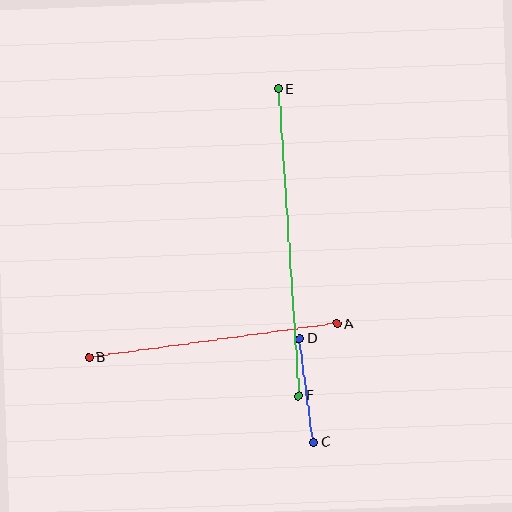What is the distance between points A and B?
The distance is approximately 250 pixels.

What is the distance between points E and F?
The distance is approximately 307 pixels.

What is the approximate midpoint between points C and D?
The midpoint is at approximately (307, 390) pixels.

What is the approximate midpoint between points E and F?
The midpoint is at approximately (288, 242) pixels.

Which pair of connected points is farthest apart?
Points E and F are farthest apart.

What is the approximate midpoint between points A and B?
The midpoint is at approximately (213, 341) pixels.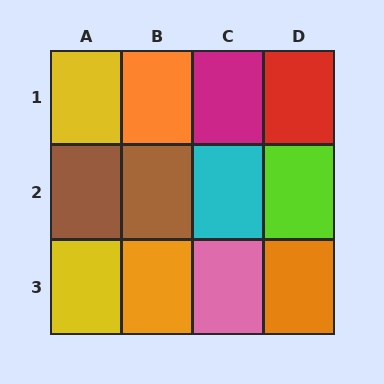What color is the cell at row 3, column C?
Pink.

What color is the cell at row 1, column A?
Yellow.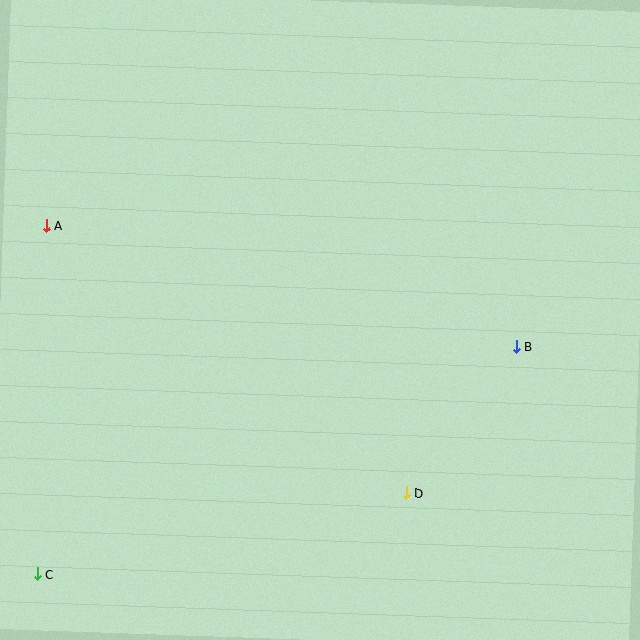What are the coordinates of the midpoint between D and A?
The midpoint between D and A is at (226, 359).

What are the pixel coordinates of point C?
Point C is at (37, 574).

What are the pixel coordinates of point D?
Point D is at (406, 493).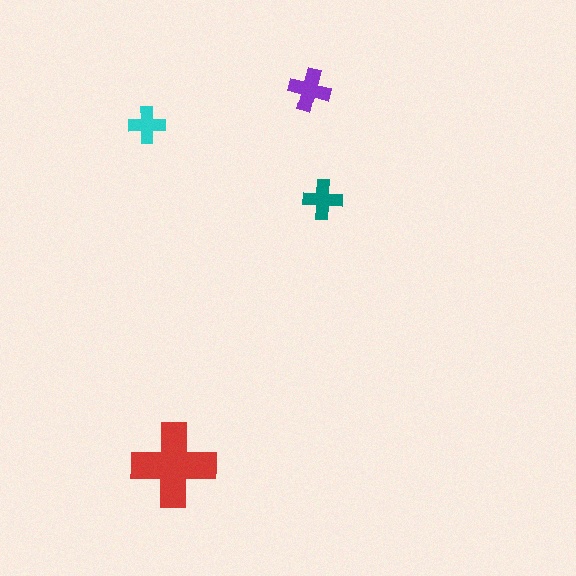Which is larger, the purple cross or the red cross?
The red one.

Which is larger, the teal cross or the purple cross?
The purple one.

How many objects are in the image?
There are 4 objects in the image.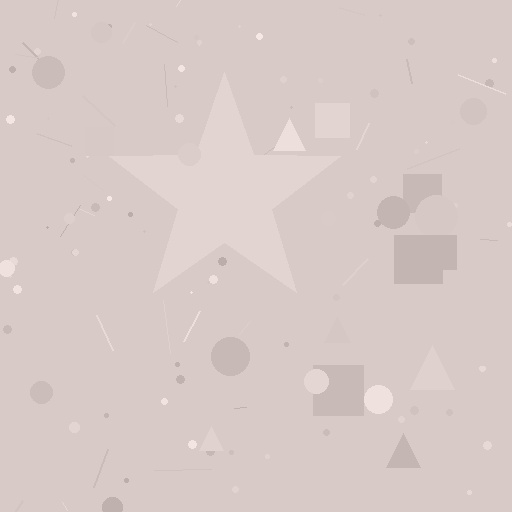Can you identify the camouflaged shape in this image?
The camouflaged shape is a star.